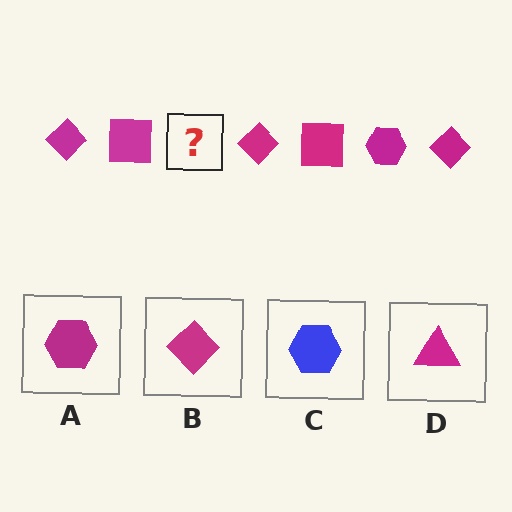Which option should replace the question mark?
Option A.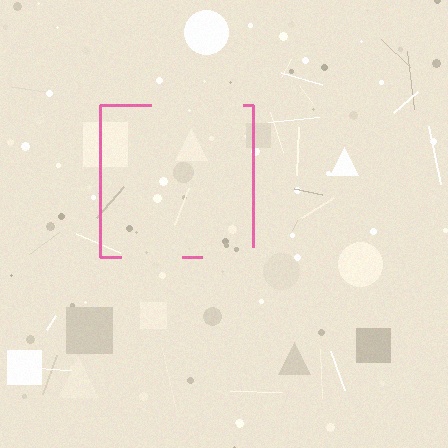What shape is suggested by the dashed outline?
The dashed outline suggests a square.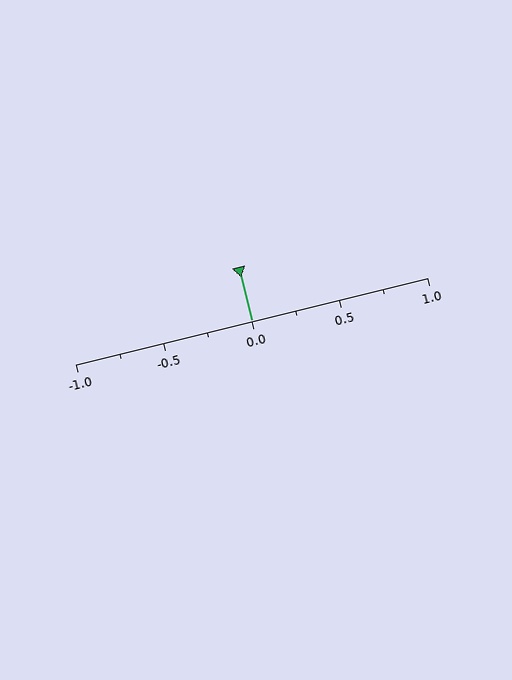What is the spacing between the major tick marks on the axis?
The major ticks are spaced 0.5 apart.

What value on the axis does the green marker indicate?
The marker indicates approximately 0.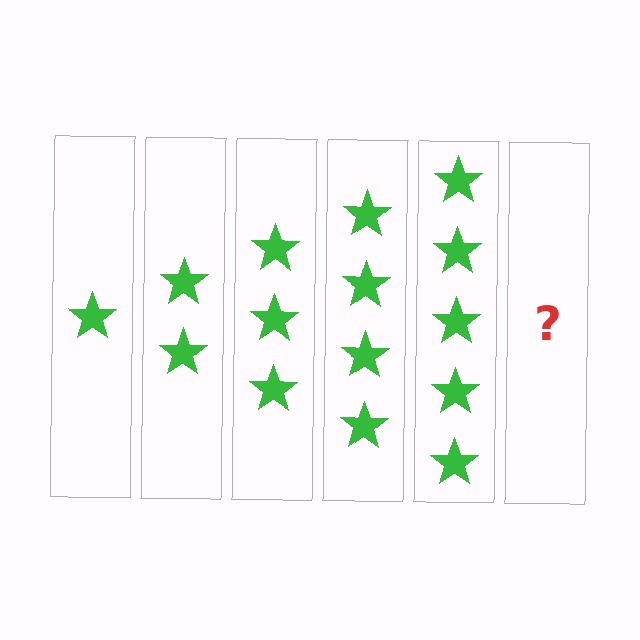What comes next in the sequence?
The next element should be 6 stars.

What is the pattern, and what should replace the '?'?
The pattern is that each step adds one more star. The '?' should be 6 stars.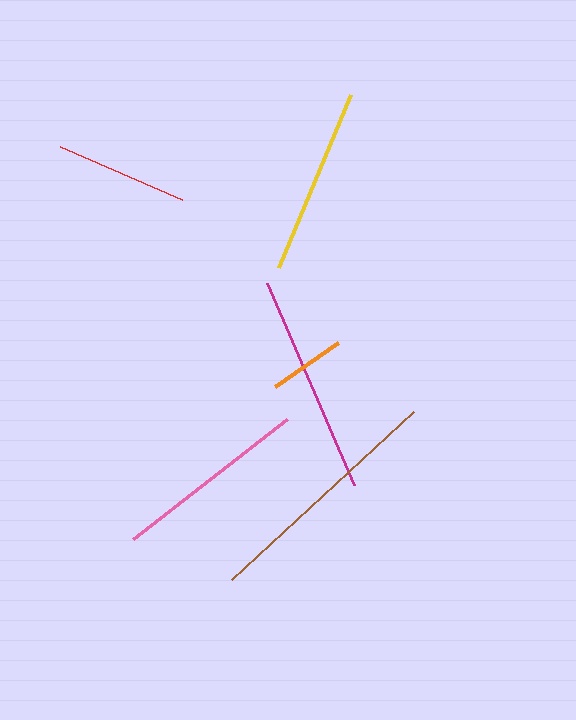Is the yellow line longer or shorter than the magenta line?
The magenta line is longer than the yellow line.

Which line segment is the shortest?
The orange line is the shortest at approximately 76 pixels.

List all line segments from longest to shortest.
From longest to shortest: brown, magenta, pink, yellow, red, orange.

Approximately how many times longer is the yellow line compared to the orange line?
The yellow line is approximately 2.4 times the length of the orange line.